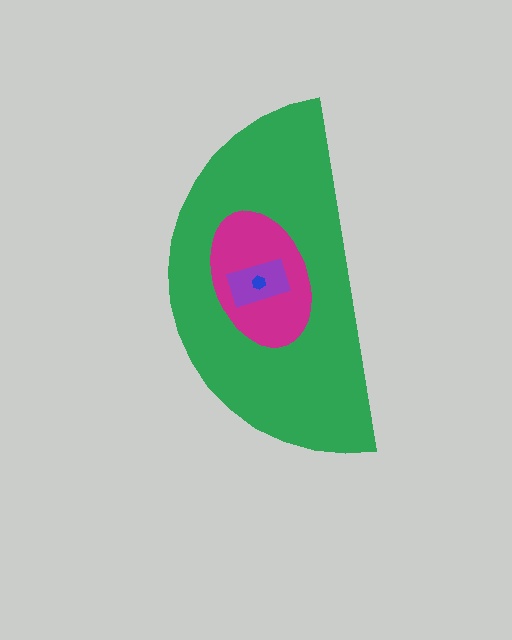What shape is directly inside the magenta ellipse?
The purple rectangle.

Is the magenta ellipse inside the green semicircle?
Yes.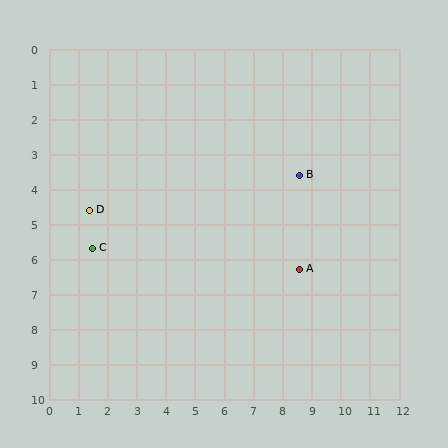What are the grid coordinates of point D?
Point D is at approximately (1.4, 4.6).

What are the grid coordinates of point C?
Point C is at approximately (1.5, 5.7).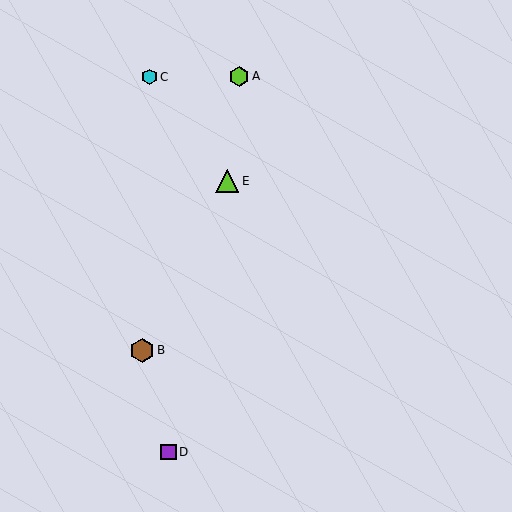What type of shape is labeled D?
Shape D is a purple square.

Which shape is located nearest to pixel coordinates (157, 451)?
The purple square (labeled D) at (169, 452) is nearest to that location.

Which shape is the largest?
The brown hexagon (labeled B) is the largest.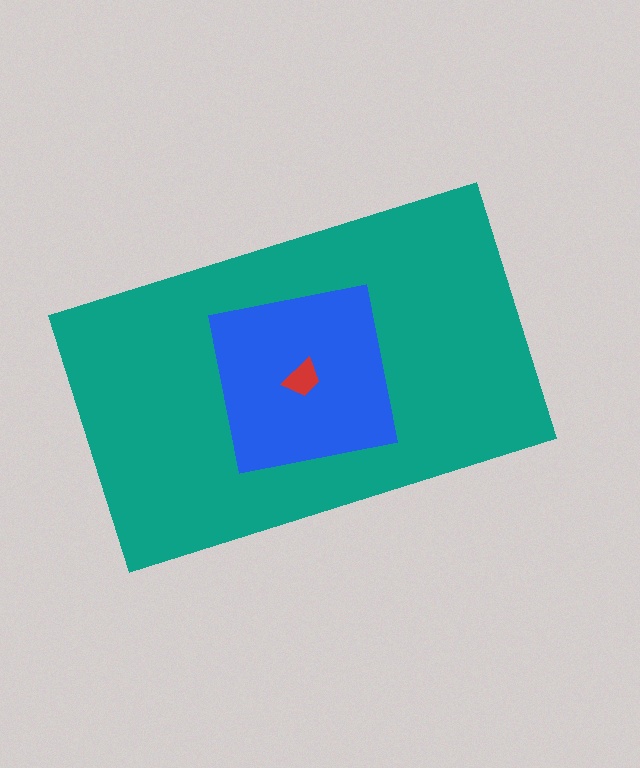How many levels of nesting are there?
3.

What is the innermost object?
The red trapezoid.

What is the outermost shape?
The teal rectangle.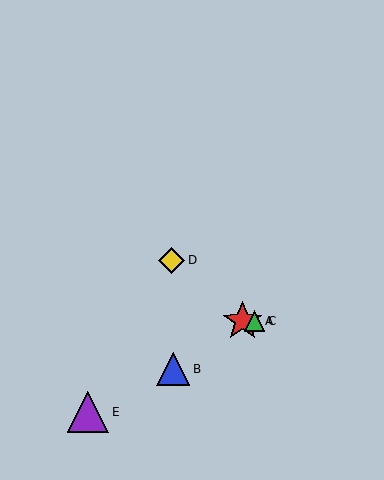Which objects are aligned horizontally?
Objects A, C are aligned horizontally.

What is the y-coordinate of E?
Object E is at y≈412.